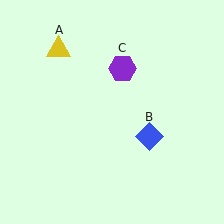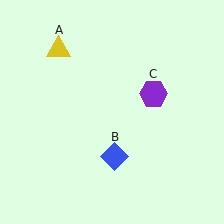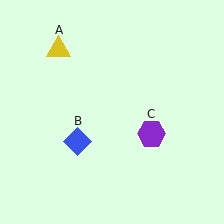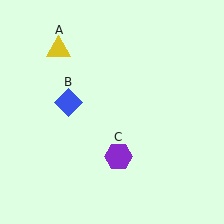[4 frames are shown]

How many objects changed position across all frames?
2 objects changed position: blue diamond (object B), purple hexagon (object C).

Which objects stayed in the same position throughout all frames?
Yellow triangle (object A) remained stationary.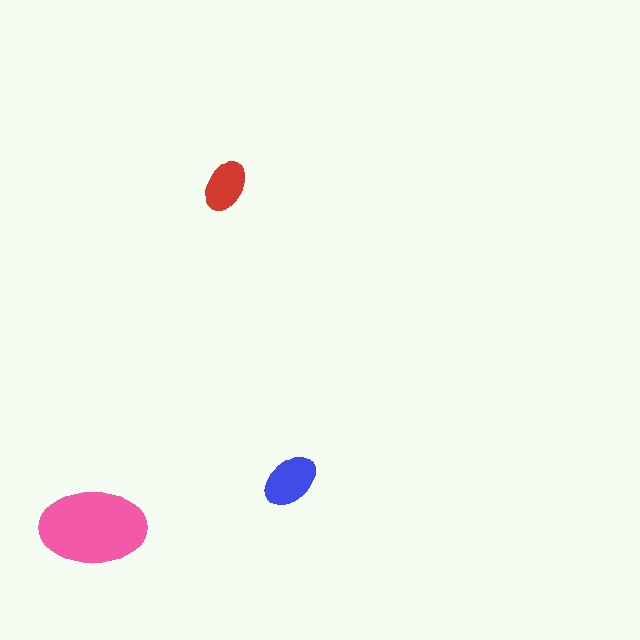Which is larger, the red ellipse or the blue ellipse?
The blue one.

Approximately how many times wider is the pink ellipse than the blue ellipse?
About 2 times wider.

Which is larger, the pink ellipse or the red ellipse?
The pink one.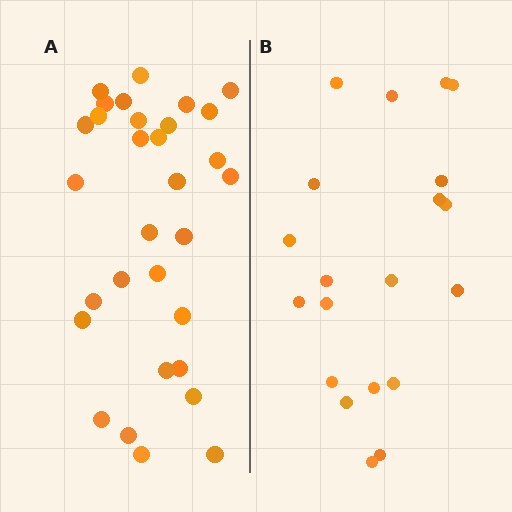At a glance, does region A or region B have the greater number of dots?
Region A (the left region) has more dots.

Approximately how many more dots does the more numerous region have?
Region A has roughly 12 or so more dots than region B.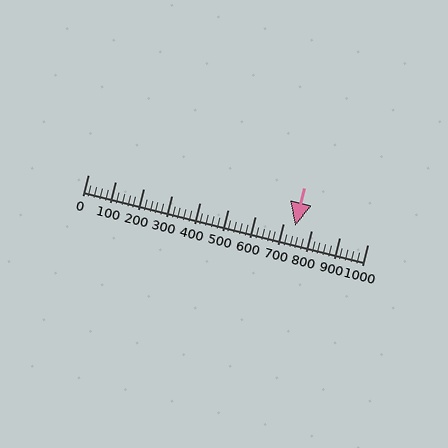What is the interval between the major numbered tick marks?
The major tick marks are spaced 100 units apart.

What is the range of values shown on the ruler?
The ruler shows values from 0 to 1000.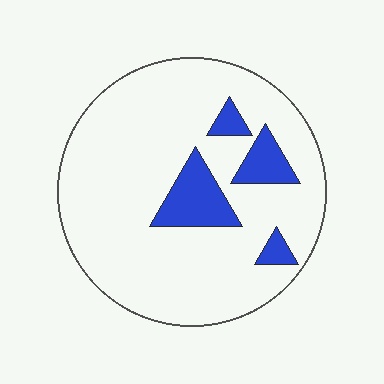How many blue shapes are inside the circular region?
4.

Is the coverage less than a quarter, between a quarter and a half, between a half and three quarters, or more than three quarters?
Less than a quarter.